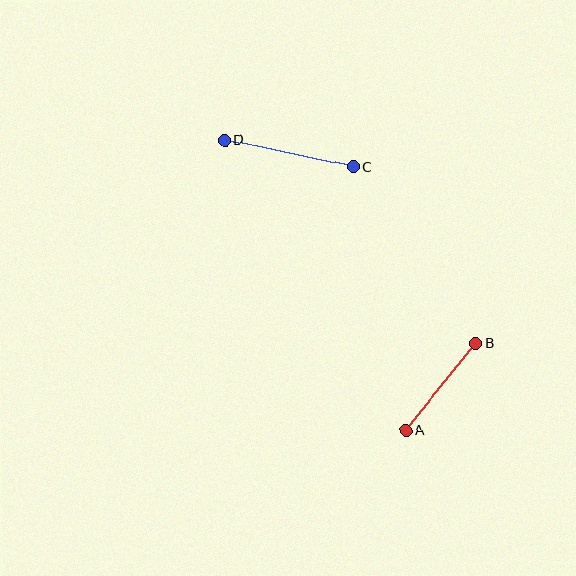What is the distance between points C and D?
The distance is approximately 131 pixels.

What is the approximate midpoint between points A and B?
The midpoint is at approximately (441, 387) pixels.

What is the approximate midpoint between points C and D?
The midpoint is at approximately (289, 153) pixels.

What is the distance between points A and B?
The distance is approximately 111 pixels.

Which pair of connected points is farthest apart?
Points C and D are farthest apart.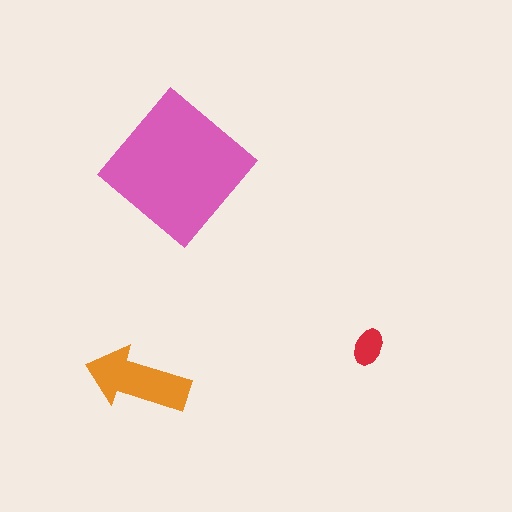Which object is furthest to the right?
The red ellipse is rightmost.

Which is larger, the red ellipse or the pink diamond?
The pink diamond.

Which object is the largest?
The pink diamond.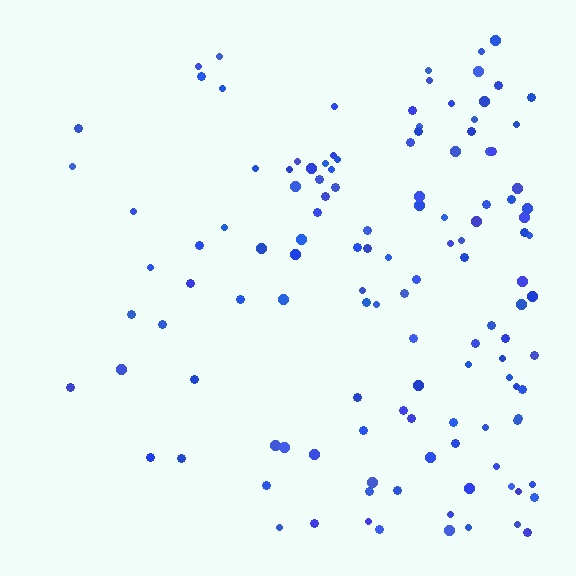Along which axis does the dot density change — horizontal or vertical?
Horizontal.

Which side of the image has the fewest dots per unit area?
The left.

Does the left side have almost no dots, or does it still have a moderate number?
Still a moderate number, just noticeably fewer than the right.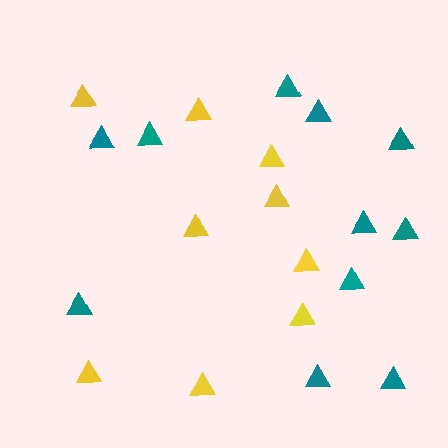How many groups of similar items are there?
There are 2 groups: one group of yellow triangles (9) and one group of teal triangles (11).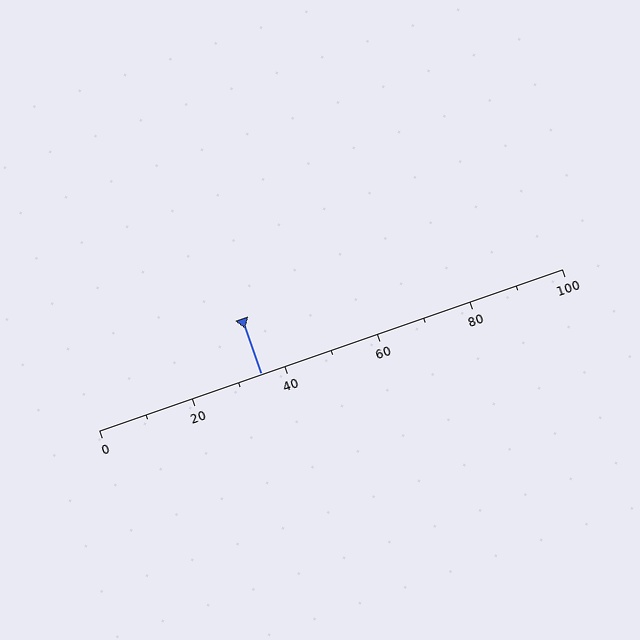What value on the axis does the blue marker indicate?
The marker indicates approximately 35.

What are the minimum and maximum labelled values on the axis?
The axis runs from 0 to 100.